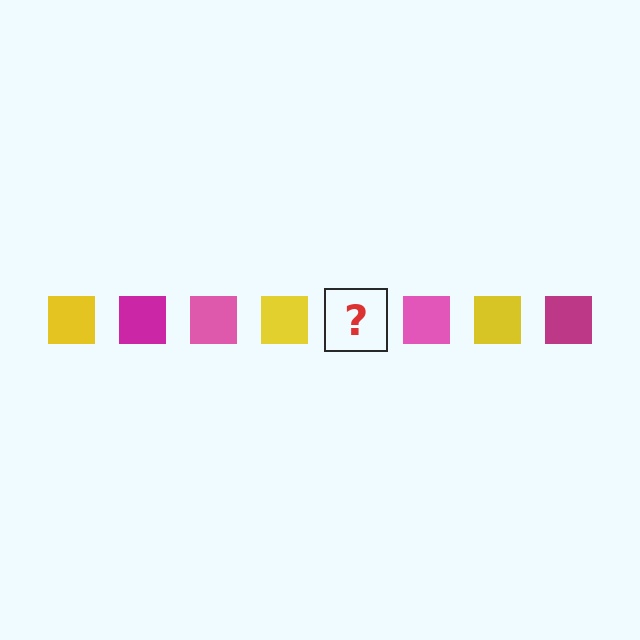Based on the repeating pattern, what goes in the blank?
The blank should be a magenta square.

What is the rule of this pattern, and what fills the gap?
The rule is that the pattern cycles through yellow, magenta, pink squares. The gap should be filled with a magenta square.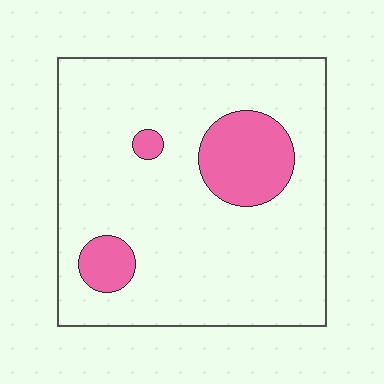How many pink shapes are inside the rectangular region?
3.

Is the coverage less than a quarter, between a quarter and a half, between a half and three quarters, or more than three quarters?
Less than a quarter.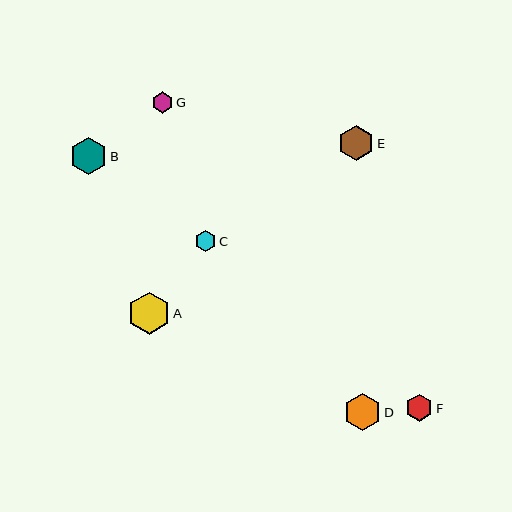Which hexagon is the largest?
Hexagon A is the largest with a size of approximately 42 pixels.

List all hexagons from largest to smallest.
From largest to smallest: A, B, D, E, F, G, C.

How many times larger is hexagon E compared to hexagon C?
Hexagon E is approximately 1.7 times the size of hexagon C.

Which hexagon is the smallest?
Hexagon C is the smallest with a size of approximately 21 pixels.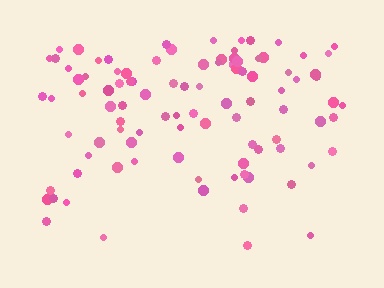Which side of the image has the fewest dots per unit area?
The bottom.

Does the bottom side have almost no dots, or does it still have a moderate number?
Still a moderate number, just noticeably fewer than the top.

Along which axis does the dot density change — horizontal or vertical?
Vertical.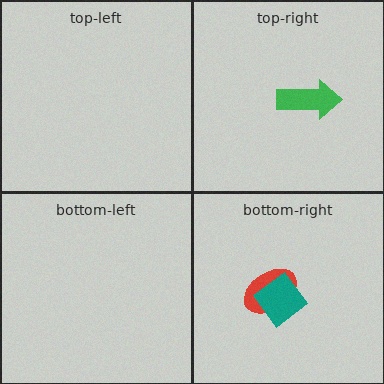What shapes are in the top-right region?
The green arrow.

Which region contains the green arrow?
The top-right region.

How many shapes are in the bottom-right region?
2.